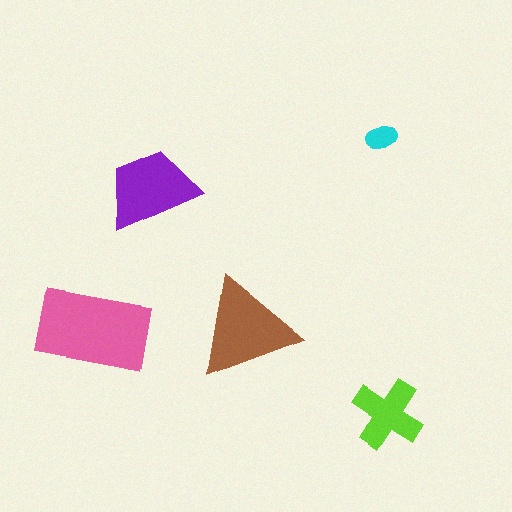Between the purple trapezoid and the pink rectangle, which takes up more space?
The pink rectangle.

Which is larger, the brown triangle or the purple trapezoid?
The brown triangle.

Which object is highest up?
The cyan ellipse is topmost.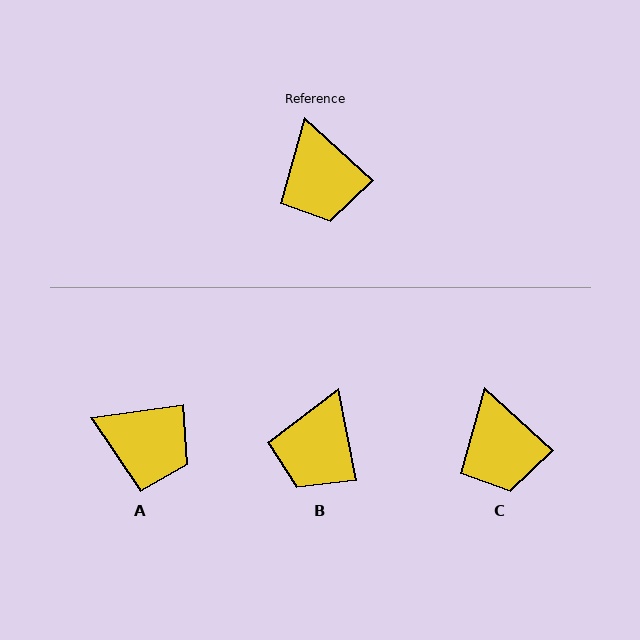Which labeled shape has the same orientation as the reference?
C.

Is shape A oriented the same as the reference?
No, it is off by about 50 degrees.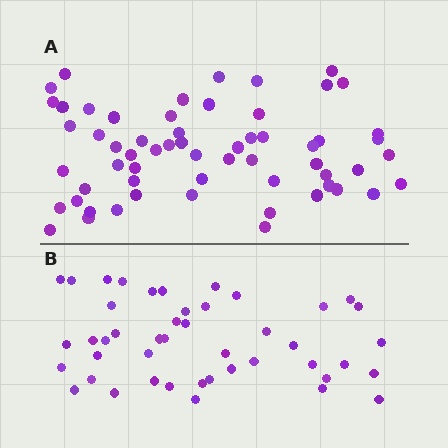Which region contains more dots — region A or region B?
Region A (the top region) has more dots.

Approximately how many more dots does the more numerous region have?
Region A has approximately 15 more dots than region B.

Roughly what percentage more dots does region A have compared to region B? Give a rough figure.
About 35% more.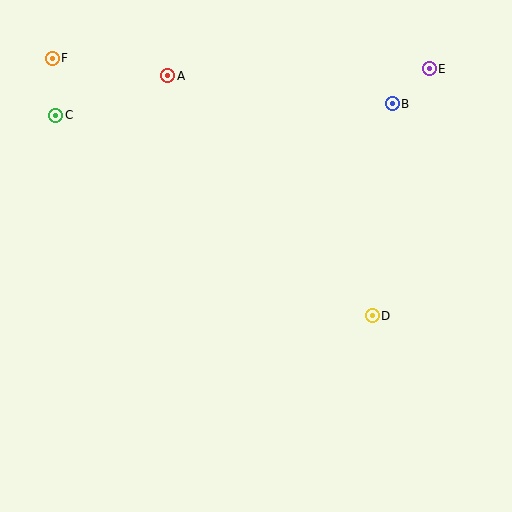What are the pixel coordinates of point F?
Point F is at (52, 58).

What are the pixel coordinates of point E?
Point E is at (429, 69).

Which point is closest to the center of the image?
Point D at (372, 316) is closest to the center.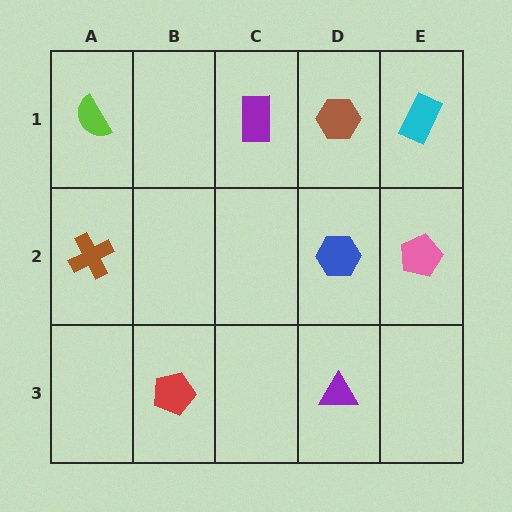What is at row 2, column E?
A pink pentagon.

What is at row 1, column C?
A purple rectangle.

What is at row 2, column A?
A brown cross.